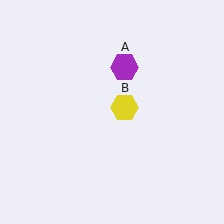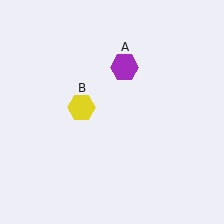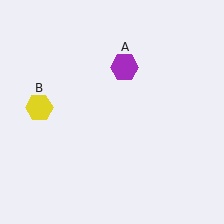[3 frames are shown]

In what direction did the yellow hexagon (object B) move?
The yellow hexagon (object B) moved left.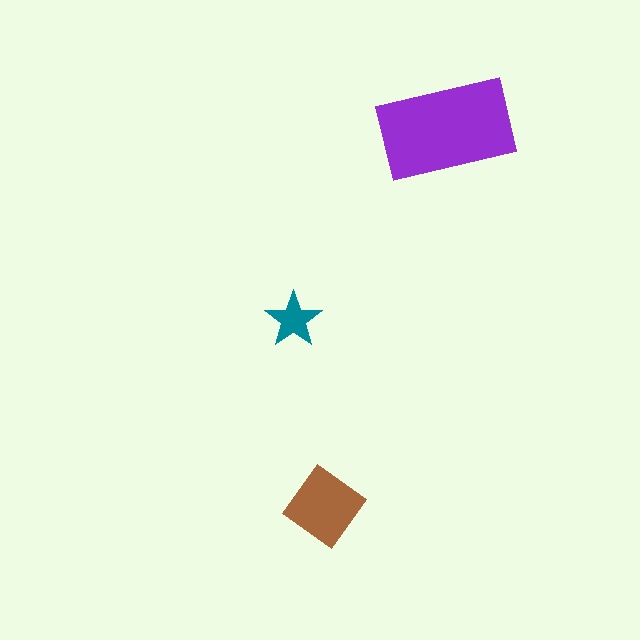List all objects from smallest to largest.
The teal star, the brown diamond, the purple rectangle.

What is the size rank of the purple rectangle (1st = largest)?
1st.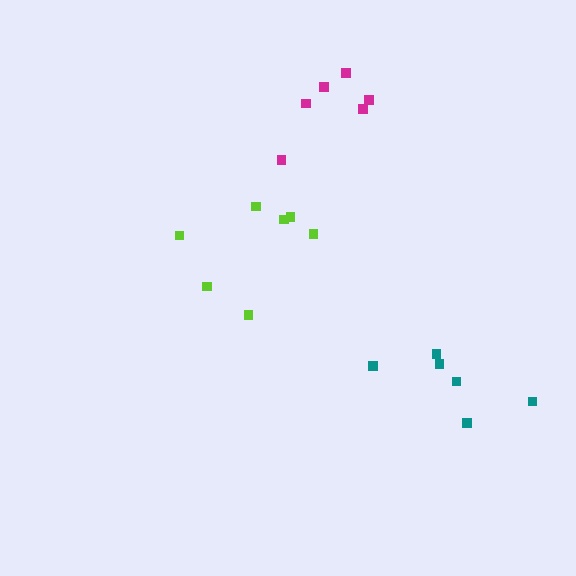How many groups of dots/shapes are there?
There are 3 groups.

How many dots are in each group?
Group 1: 6 dots, Group 2: 6 dots, Group 3: 7 dots (19 total).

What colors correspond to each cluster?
The clusters are colored: teal, magenta, lime.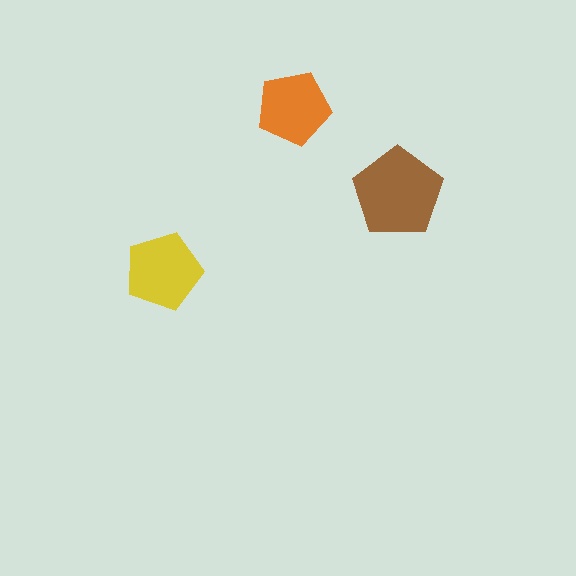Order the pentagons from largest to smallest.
the brown one, the yellow one, the orange one.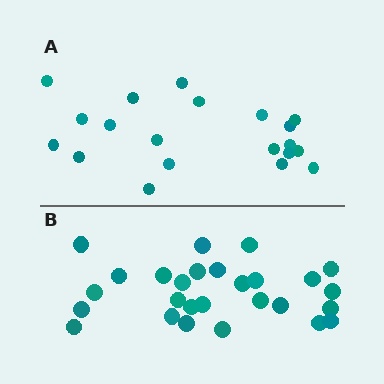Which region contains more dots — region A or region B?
Region B (the bottom region) has more dots.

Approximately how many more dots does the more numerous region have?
Region B has roughly 8 or so more dots than region A.